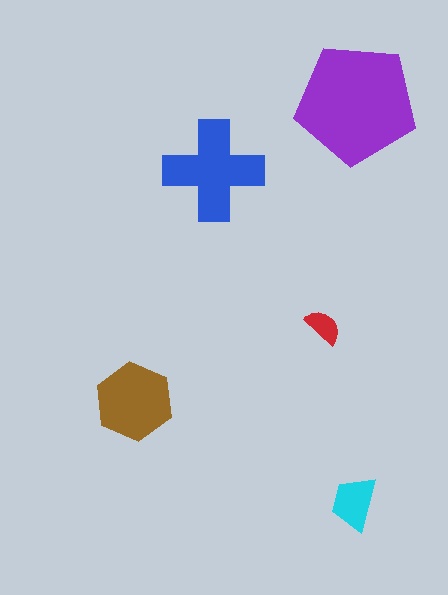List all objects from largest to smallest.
The purple pentagon, the blue cross, the brown hexagon, the cyan trapezoid, the red semicircle.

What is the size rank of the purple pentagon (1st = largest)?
1st.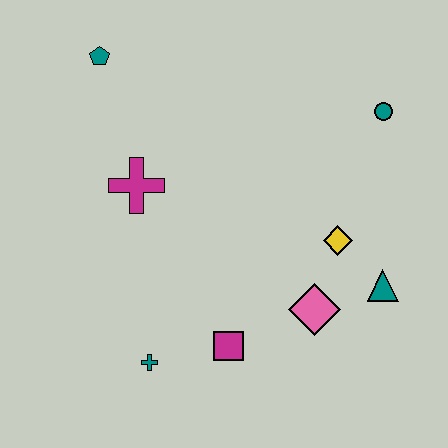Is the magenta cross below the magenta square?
No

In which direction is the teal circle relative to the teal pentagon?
The teal circle is to the right of the teal pentagon.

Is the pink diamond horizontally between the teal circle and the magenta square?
Yes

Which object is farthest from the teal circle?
The teal cross is farthest from the teal circle.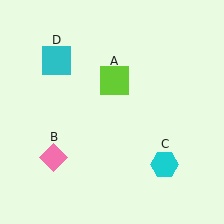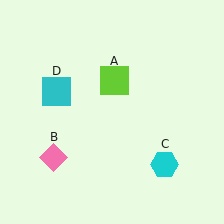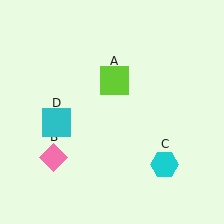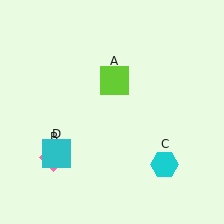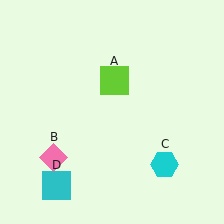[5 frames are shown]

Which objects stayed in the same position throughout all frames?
Lime square (object A) and pink diamond (object B) and cyan hexagon (object C) remained stationary.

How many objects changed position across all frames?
1 object changed position: cyan square (object D).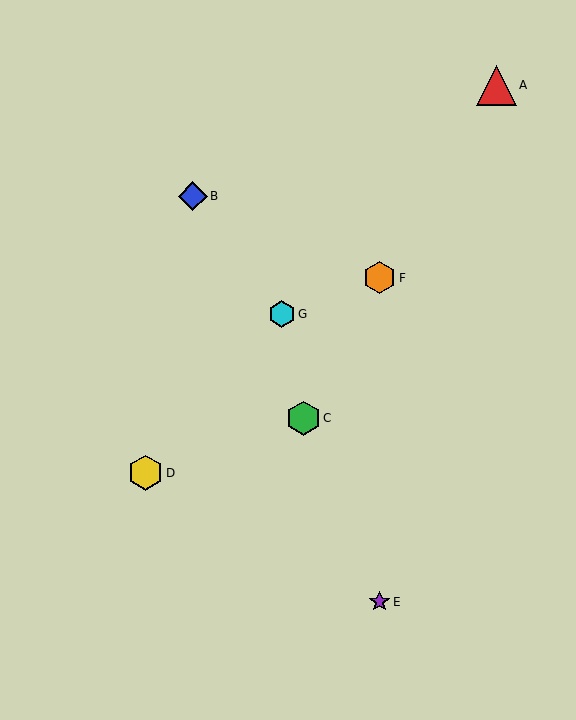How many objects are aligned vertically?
2 objects (E, F) are aligned vertically.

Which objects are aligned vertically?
Objects E, F are aligned vertically.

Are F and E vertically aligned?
Yes, both are at x≈380.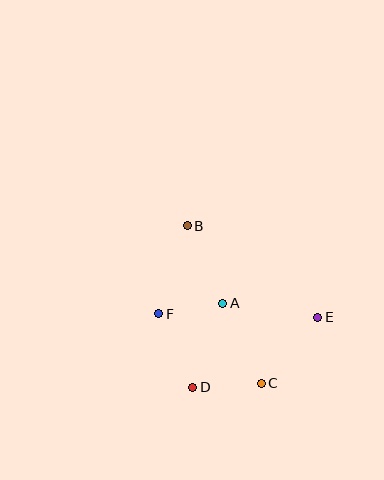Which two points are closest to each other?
Points A and F are closest to each other.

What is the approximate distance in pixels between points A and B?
The distance between A and B is approximately 85 pixels.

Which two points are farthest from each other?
Points B and C are farthest from each other.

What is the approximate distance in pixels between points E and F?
The distance between E and F is approximately 159 pixels.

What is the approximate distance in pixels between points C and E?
The distance between C and E is approximately 87 pixels.